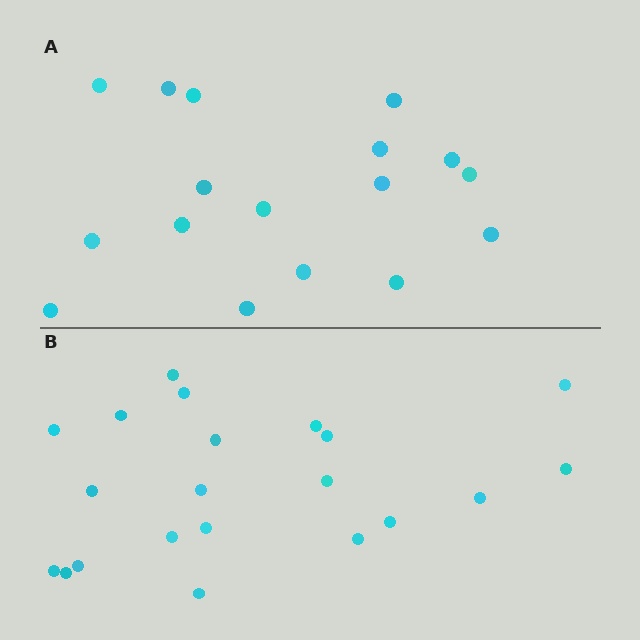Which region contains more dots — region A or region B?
Region B (the bottom region) has more dots.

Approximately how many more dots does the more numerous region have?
Region B has about 4 more dots than region A.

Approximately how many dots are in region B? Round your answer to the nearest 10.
About 20 dots. (The exact count is 21, which rounds to 20.)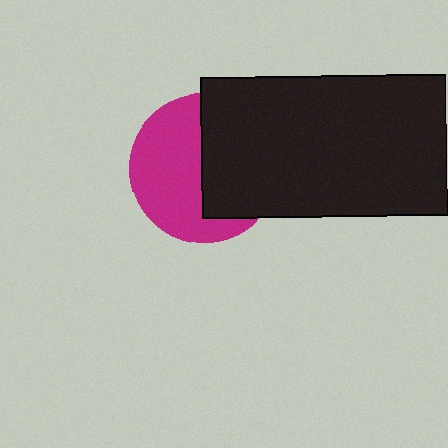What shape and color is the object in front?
The object in front is a black rectangle.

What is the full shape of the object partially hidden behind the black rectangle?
The partially hidden object is a magenta circle.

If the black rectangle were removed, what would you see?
You would see the complete magenta circle.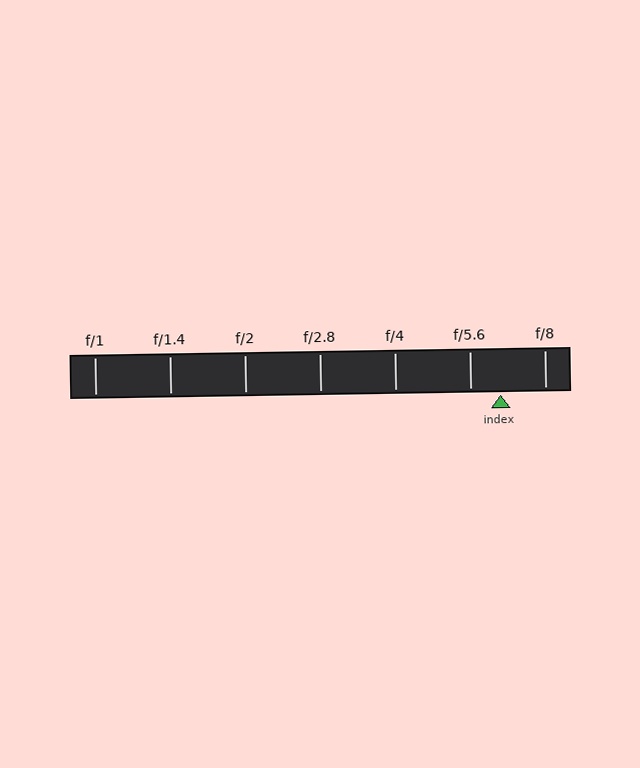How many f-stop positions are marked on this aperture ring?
There are 7 f-stop positions marked.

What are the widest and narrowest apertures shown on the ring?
The widest aperture shown is f/1 and the narrowest is f/8.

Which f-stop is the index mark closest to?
The index mark is closest to f/5.6.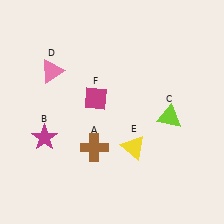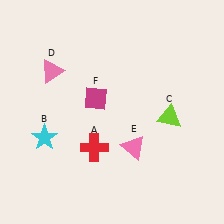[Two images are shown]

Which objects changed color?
A changed from brown to red. B changed from magenta to cyan. E changed from yellow to pink.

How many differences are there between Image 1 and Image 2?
There are 3 differences between the two images.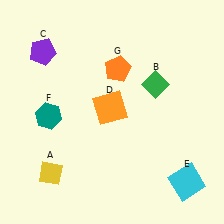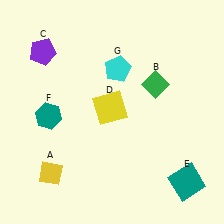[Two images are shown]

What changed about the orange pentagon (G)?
In Image 1, G is orange. In Image 2, it changed to cyan.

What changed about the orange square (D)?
In Image 1, D is orange. In Image 2, it changed to yellow.